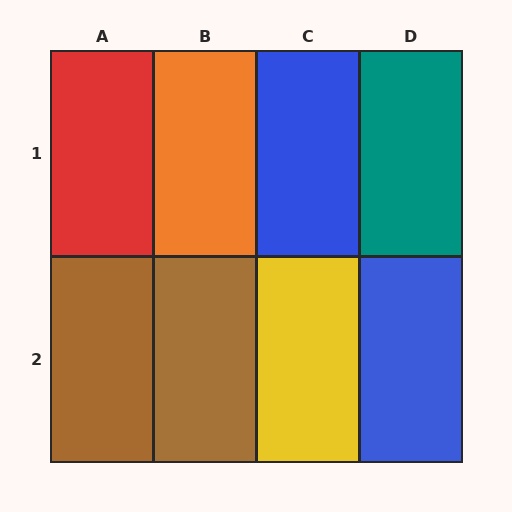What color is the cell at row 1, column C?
Blue.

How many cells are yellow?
1 cell is yellow.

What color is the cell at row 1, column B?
Orange.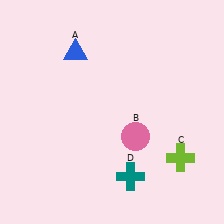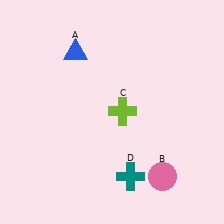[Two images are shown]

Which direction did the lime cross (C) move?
The lime cross (C) moved left.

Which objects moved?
The objects that moved are: the pink circle (B), the lime cross (C).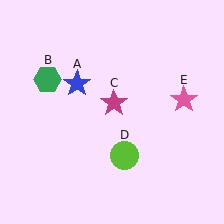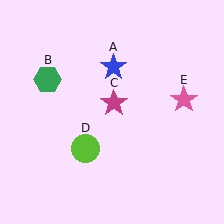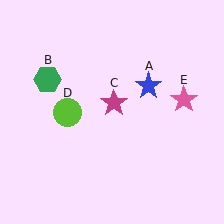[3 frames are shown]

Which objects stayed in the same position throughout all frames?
Green hexagon (object B) and magenta star (object C) and pink star (object E) remained stationary.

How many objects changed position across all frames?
2 objects changed position: blue star (object A), lime circle (object D).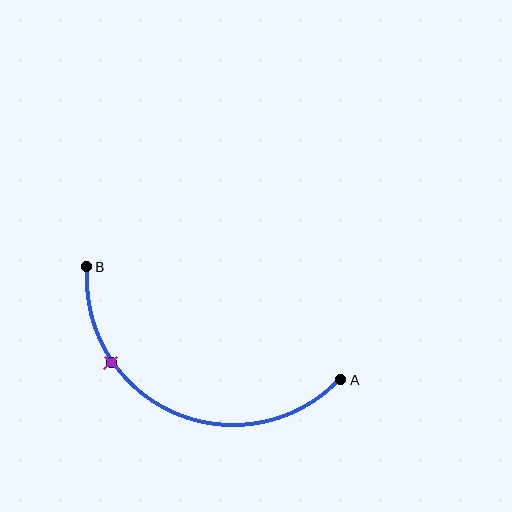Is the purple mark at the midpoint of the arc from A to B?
No. The purple mark lies on the arc but is closer to endpoint B. The arc midpoint would be at the point on the curve equidistant along the arc from both A and B.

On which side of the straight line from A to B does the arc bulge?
The arc bulges below the straight line connecting A and B.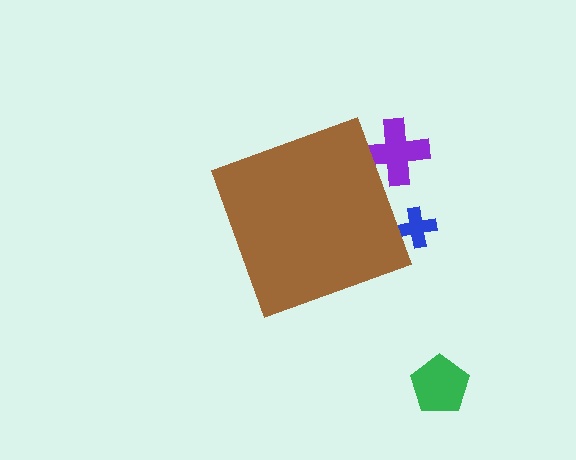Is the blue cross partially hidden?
Yes, the blue cross is partially hidden behind the brown diamond.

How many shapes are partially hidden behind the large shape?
2 shapes are partially hidden.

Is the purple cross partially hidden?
Yes, the purple cross is partially hidden behind the brown diamond.